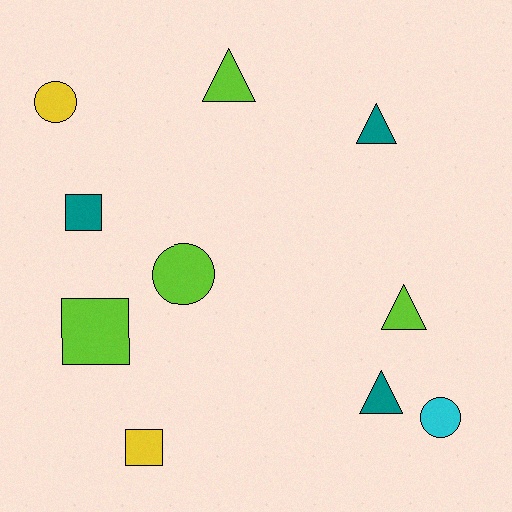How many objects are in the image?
There are 10 objects.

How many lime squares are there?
There is 1 lime square.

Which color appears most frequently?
Lime, with 4 objects.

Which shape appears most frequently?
Triangle, with 4 objects.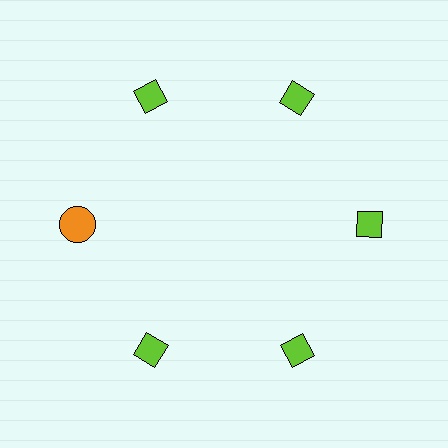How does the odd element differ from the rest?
It differs in both color (orange instead of lime) and shape (circle instead of diamond).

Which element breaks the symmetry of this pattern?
The orange circle at roughly the 9 o'clock position breaks the symmetry. All other shapes are lime diamonds.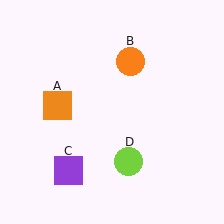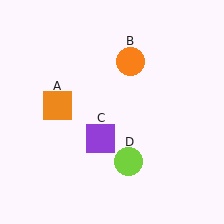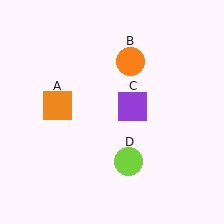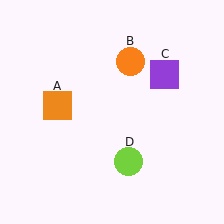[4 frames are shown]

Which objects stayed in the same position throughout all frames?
Orange square (object A) and orange circle (object B) and lime circle (object D) remained stationary.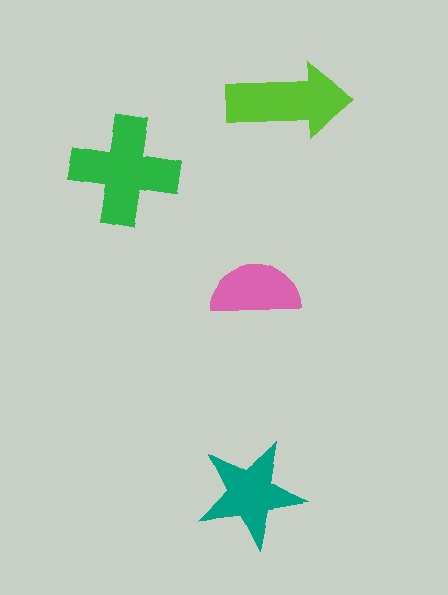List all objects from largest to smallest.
The green cross, the lime arrow, the teal star, the pink semicircle.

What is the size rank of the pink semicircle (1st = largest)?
4th.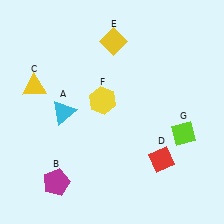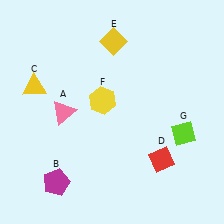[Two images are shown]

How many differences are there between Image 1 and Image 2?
There is 1 difference between the two images.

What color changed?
The triangle (A) changed from cyan in Image 1 to pink in Image 2.